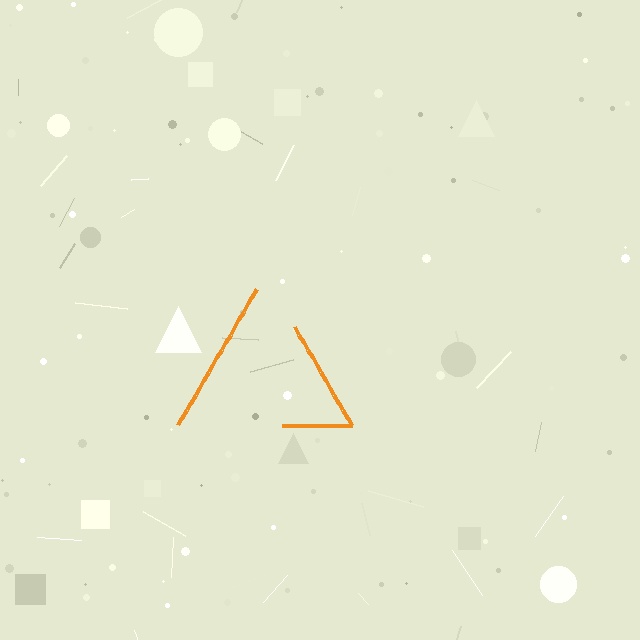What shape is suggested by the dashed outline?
The dashed outline suggests a triangle.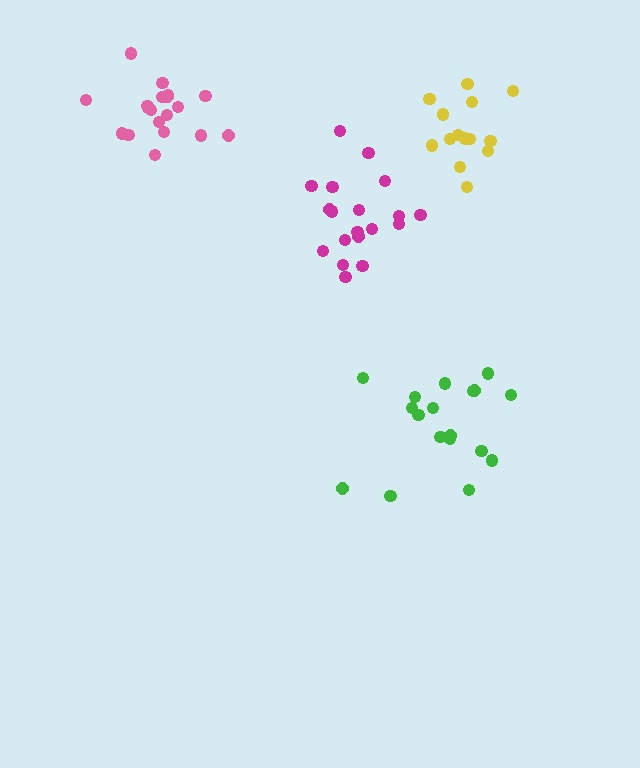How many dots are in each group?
Group 1: 14 dots, Group 2: 19 dots, Group 3: 18 dots, Group 4: 19 dots (70 total).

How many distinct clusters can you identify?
There are 4 distinct clusters.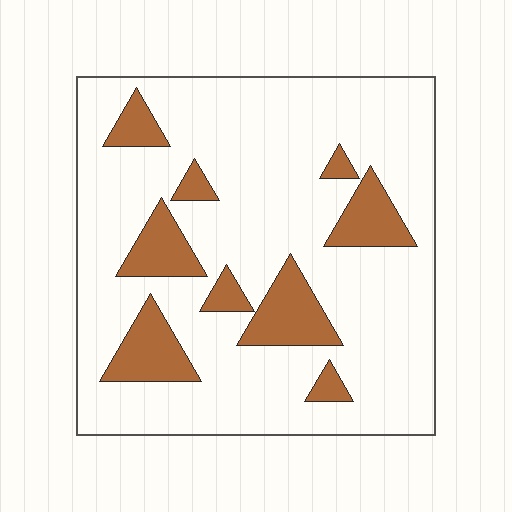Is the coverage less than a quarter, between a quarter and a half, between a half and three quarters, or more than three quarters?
Less than a quarter.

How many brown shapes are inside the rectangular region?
9.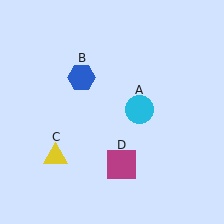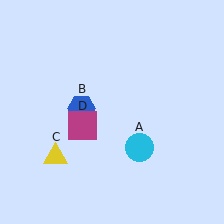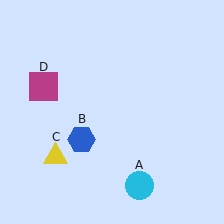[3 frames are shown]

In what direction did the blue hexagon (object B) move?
The blue hexagon (object B) moved down.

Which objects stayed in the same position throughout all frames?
Yellow triangle (object C) remained stationary.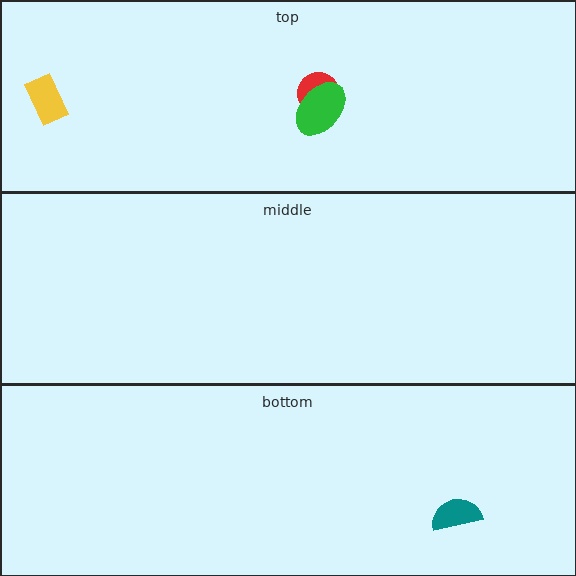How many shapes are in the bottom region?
1.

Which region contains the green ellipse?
The top region.